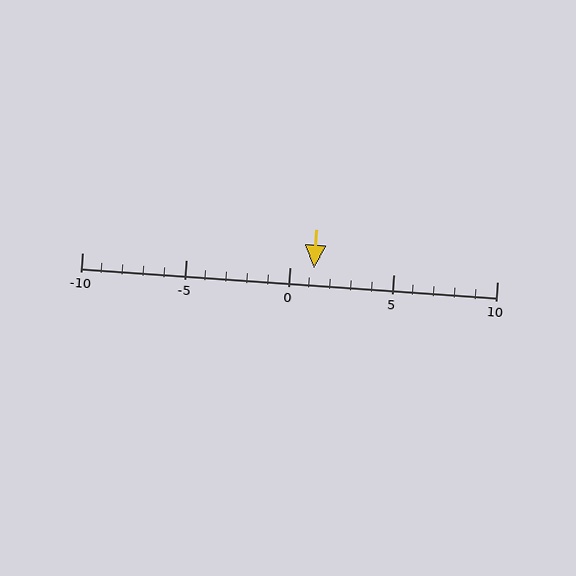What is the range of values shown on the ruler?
The ruler shows values from -10 to 10.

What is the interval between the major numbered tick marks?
The major tick marks are spaced 5 units apart.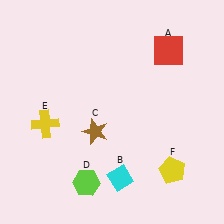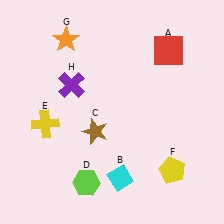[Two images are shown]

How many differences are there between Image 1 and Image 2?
There are 2 differences between the two images.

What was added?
An orange star (G), a purple cross (H) were added in Image 2.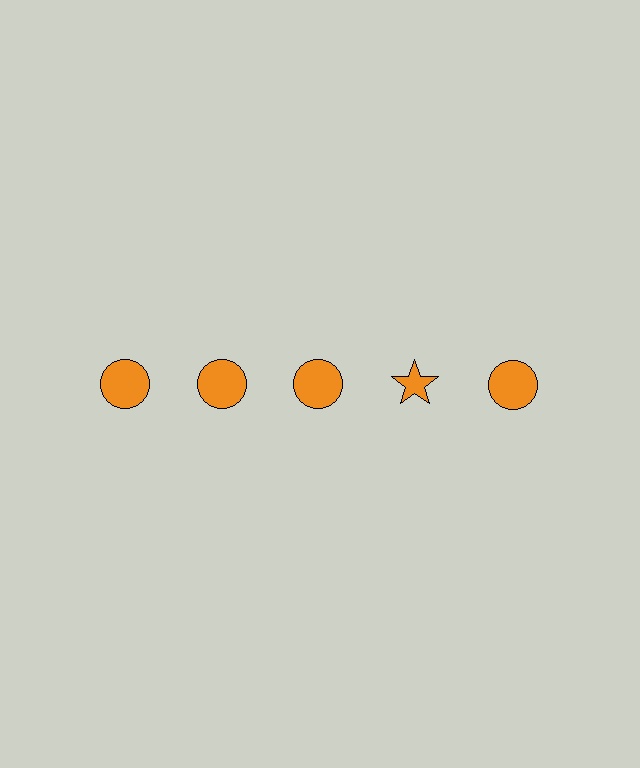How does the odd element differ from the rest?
It has a different shape: star instead of circle.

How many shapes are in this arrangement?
There are 5 shapes arranged in a grid pattern.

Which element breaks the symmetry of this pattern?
The orange star in the top row, second from right column breaks the symmetry. All other shapes are orange circles.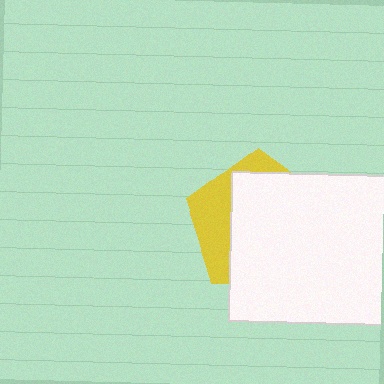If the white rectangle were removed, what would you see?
You would see the complete yellow pentagon.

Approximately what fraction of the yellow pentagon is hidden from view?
Roughly 69% of the yellow pentagon is hidden behind the white rectangle.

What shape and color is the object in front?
The object in front is a white rectangle.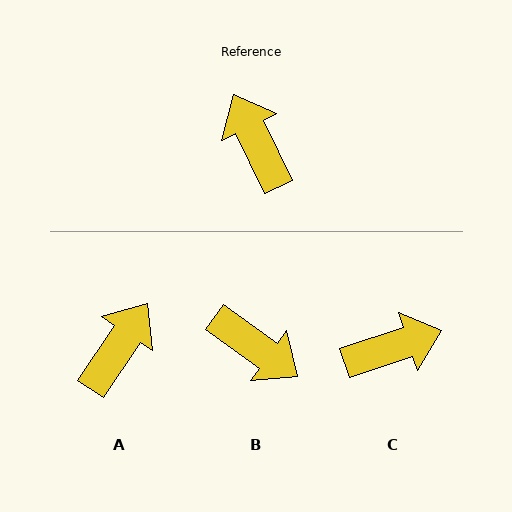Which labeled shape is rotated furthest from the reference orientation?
B, about 152 degrees away.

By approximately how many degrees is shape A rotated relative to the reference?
Approximately 60 degrees clockwise.